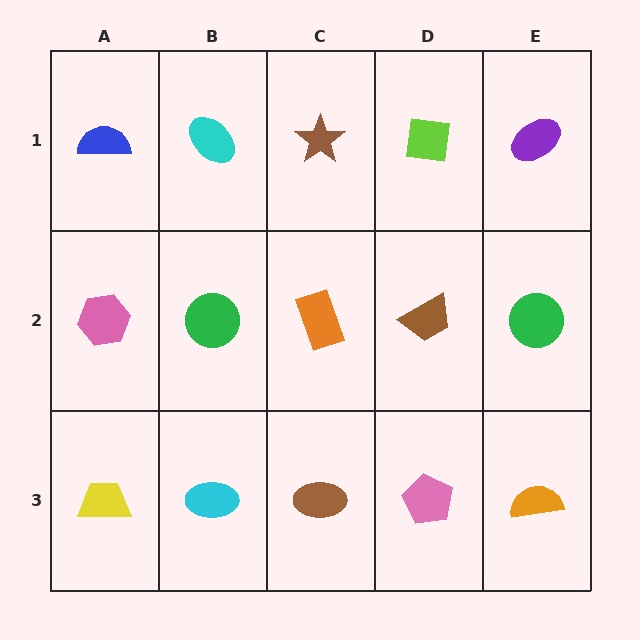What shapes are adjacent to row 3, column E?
A green circle (row 2, column E), a pink pentagon (row 3, column D).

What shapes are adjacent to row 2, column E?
A purple ellipse (row 1, column E), an orange semicircle (row 3, column E), a brown trapezoid (row 2, column D).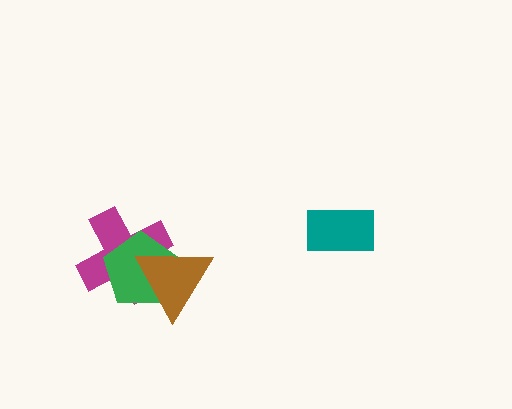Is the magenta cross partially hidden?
Yes, it is partially covered by another shape.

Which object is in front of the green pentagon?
The brown triangle is in front of the green pentagon.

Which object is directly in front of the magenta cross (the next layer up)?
The green pentagon is directly in front of the magenta cross.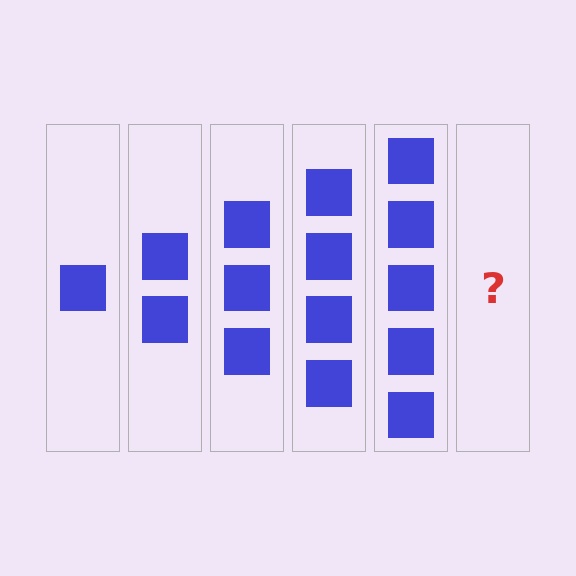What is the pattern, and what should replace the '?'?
The pattern is that each step adds one more square. The '?' should be 6 squares.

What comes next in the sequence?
The next element should be 6 squares.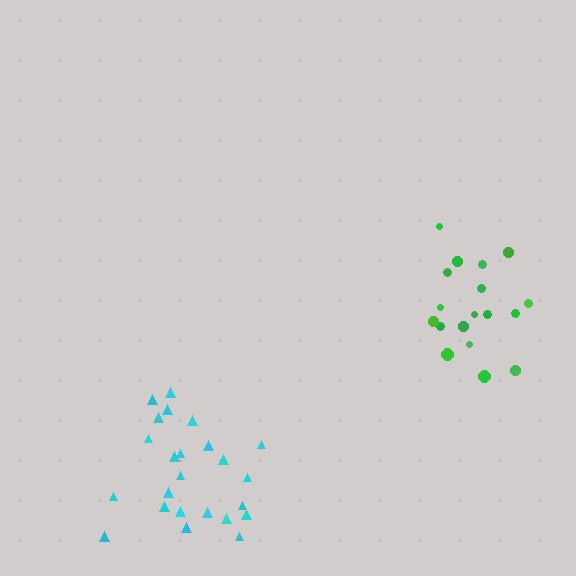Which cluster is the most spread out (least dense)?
Green.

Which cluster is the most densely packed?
Cyan.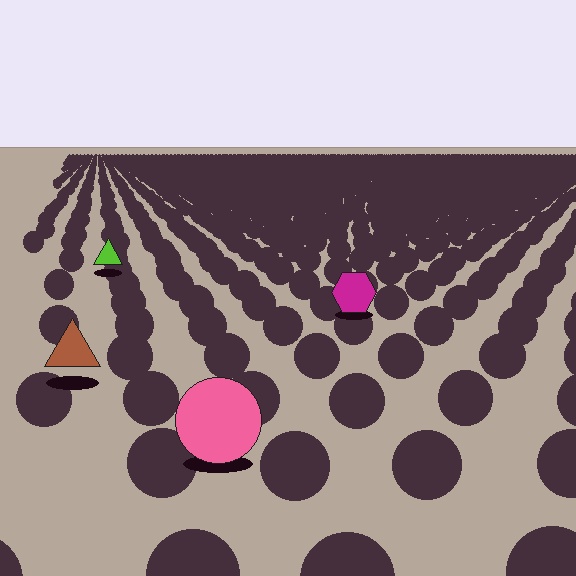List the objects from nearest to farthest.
From nearest to farthest: the pink circle, the brown triangle, the magenta hexagon, the lime triangle.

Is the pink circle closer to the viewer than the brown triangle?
Yes. The pink circle is closer — you can tell from the texture gradient: the ground texture is coarser near it.